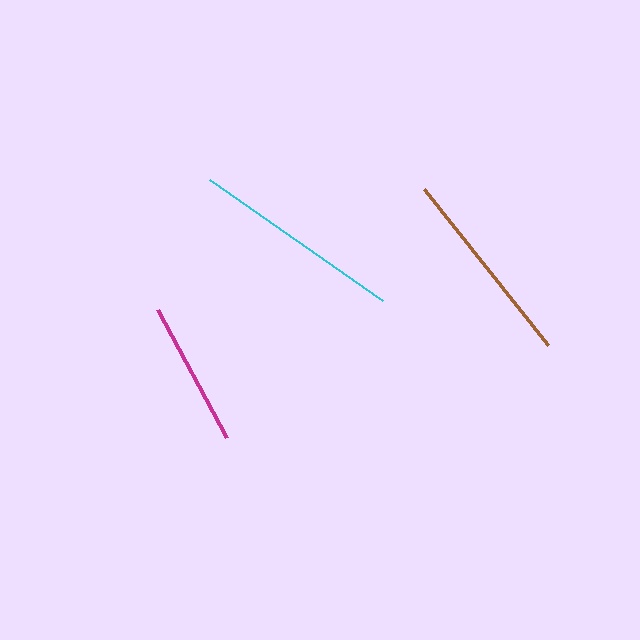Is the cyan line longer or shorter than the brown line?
The cyan line is longer than the brown line.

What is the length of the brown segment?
The brown segment is approximately 200 pixels long.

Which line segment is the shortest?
The magenta line is the shortest at approximately 146 pixels.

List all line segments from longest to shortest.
From longest to shortest: cyan, brown, magenta.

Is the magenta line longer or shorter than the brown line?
The brown line is longer than the magenta line.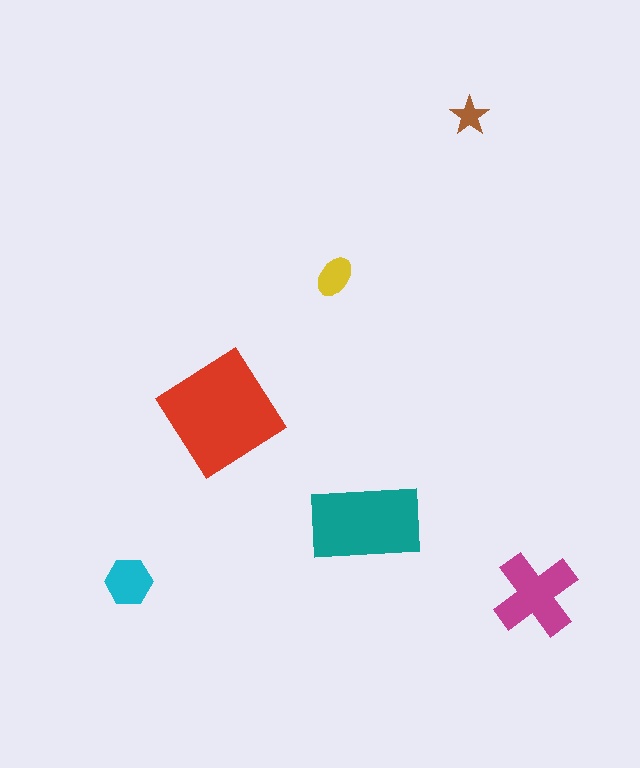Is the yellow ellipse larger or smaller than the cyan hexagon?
Smaller.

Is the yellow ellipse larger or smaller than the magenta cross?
Smaller.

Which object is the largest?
The red diamond.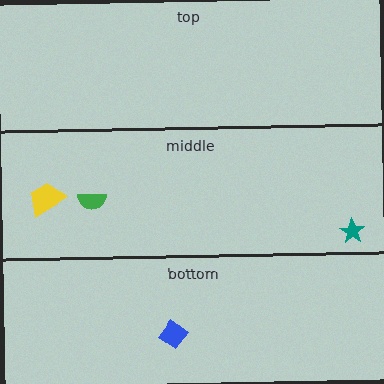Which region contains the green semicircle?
The middle region.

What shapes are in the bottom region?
The blue diamond.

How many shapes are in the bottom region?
1.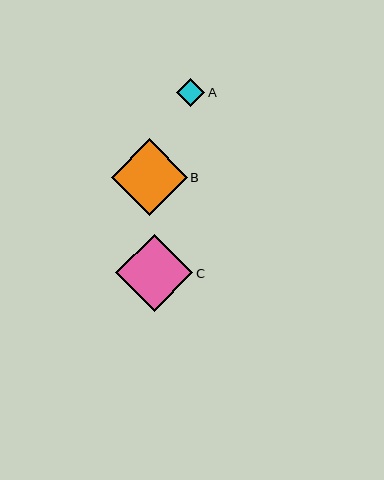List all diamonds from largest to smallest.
From largest to smallest: C, B, A.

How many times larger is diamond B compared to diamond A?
Diamond B is approximately 2.7 times the size of diamond A.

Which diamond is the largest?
Diamond C is the largest with a size of approximately 77 pixels.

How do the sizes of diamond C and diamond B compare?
Diamond C and diamond B are approximately the same size.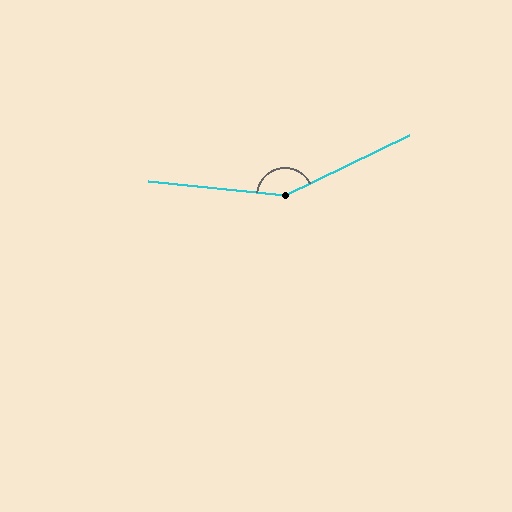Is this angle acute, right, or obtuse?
It is obtuse.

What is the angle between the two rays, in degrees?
Approximately 148 degrees.